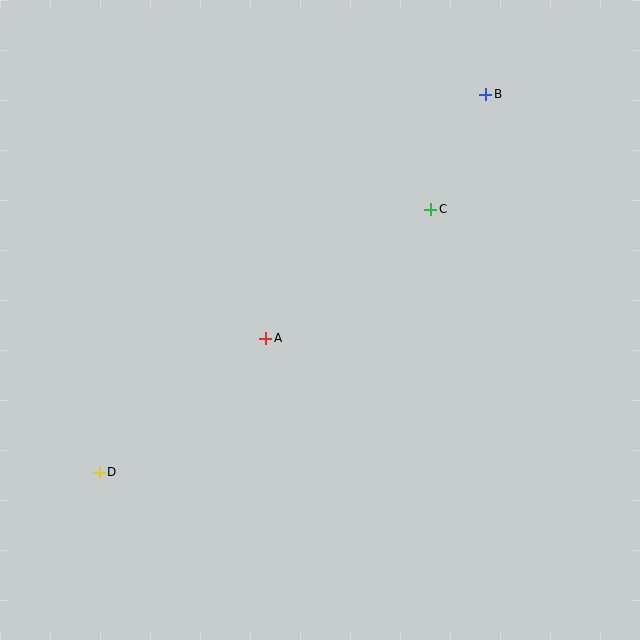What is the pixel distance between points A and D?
The distance between A and D is 214 pixels.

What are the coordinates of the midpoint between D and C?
The midpoint between D and C is at (265, 341).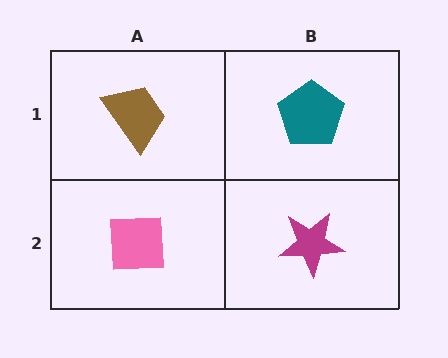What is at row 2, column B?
A magenta star.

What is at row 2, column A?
A pink square.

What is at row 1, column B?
A teal pentagon.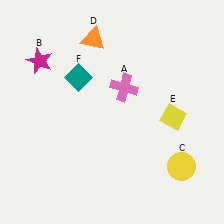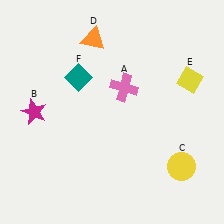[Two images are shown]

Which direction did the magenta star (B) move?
The magenta star (B) moved down.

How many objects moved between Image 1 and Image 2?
2 objects moved between the two images.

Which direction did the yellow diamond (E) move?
The yellow diamond (E) moved up.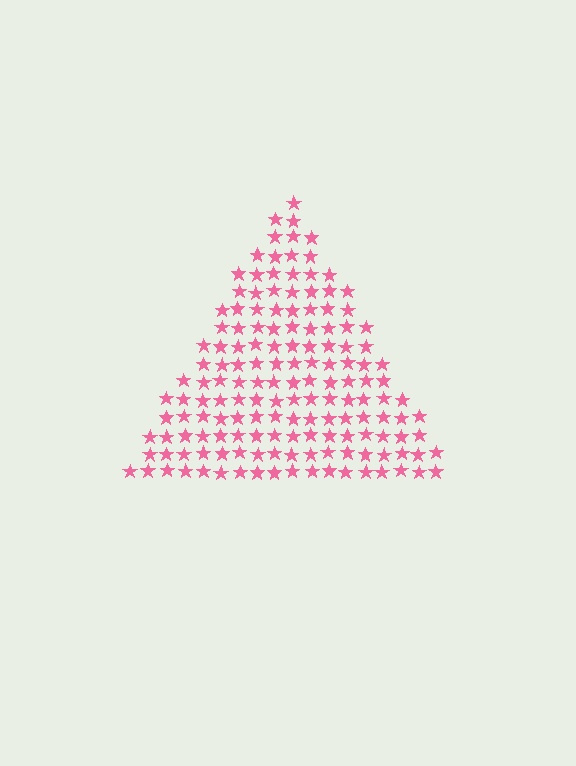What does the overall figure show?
The overall figure shows a triangle.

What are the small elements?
The small elements are stars.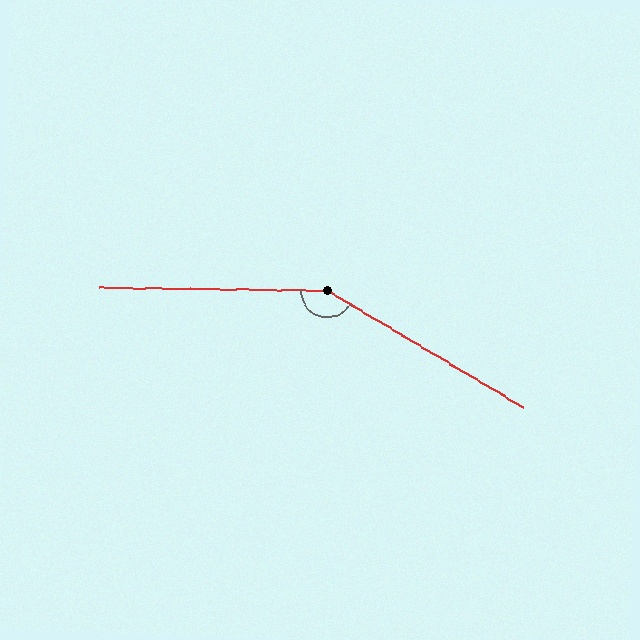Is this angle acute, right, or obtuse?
It is obtuse.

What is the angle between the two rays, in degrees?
Approximately 150 degrees.